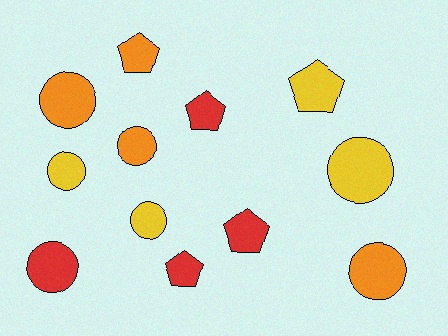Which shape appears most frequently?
Circle, with 7 objects.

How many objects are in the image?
There are 12 objects.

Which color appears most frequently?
Red, with 4 objects.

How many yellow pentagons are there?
There is 1 yellow pentagon.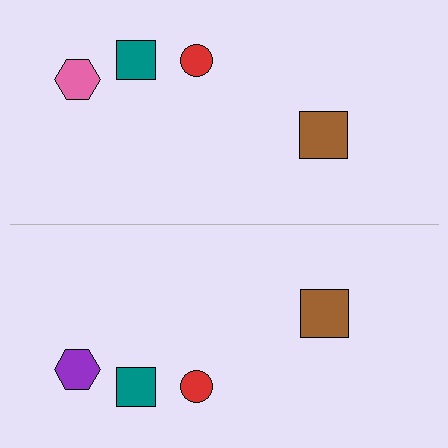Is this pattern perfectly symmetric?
No, the pattern is not perfectly symmetric. The purple hexagon on the bottom side breaks the symmetry — its mirror counterpart is pink.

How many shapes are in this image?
There are 8 shapes in this image.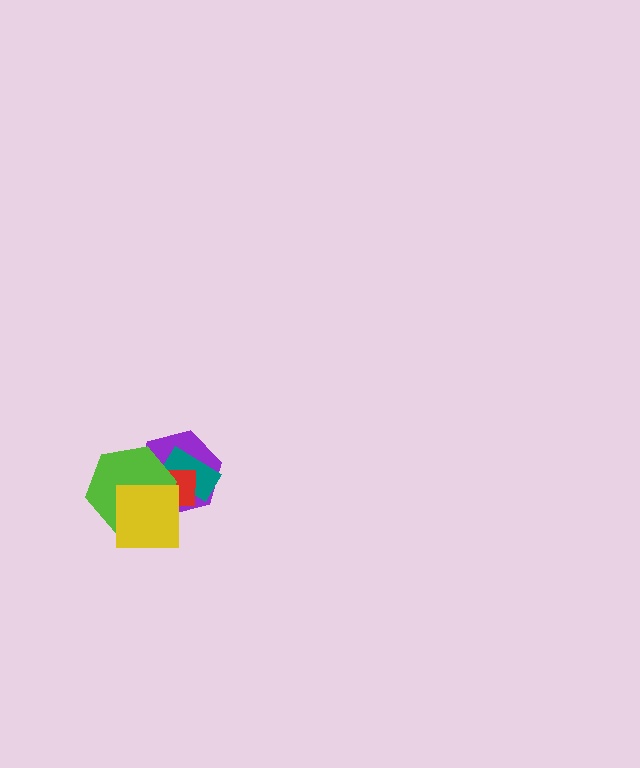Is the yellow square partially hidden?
No, no other shape covers it.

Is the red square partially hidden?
Yes, it is partially covered by another shape.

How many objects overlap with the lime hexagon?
4 objects overlap with the lime hexagon.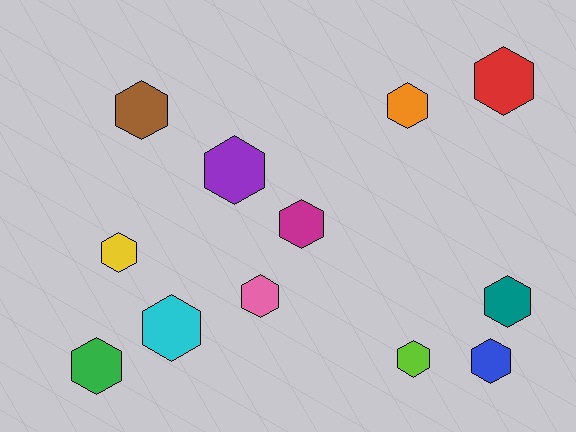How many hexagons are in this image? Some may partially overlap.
There are 12 hexagons.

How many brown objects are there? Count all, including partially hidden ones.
There is 1 brown object.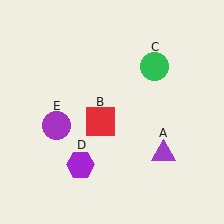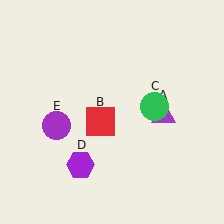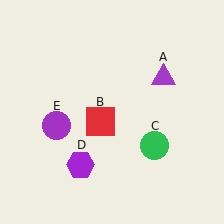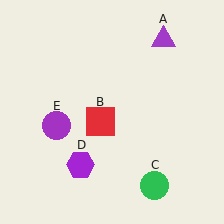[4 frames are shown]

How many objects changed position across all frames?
2 objects changed position: purple triangle (object A), green circle (object C).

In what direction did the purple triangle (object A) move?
The purple triangle (object A) moved up.